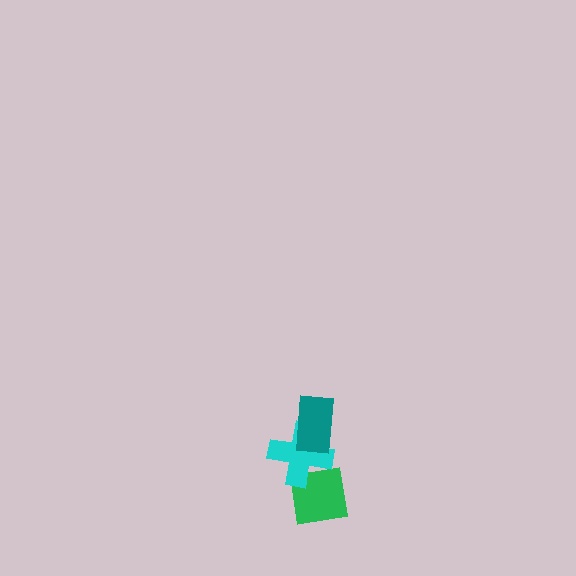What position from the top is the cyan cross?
The cyan cross is 2nd from the top.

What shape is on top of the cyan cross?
The teal rectangle is on top of the cyan cross.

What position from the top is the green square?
The green square is 3rd from the top.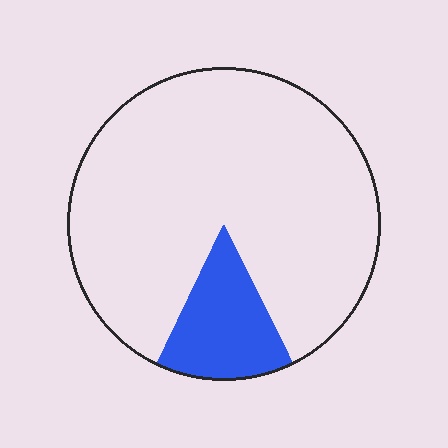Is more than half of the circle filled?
No.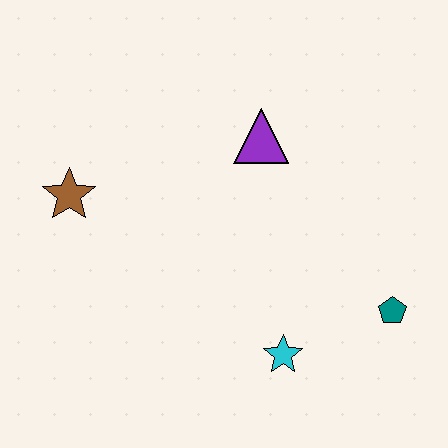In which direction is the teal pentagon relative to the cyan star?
The teal pentagon is to the right of the cyan star.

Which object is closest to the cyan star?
The teal pentagon is closest to the cyan star.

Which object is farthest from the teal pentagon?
The brown star is farthest from the teal pentagon.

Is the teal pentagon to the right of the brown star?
Yes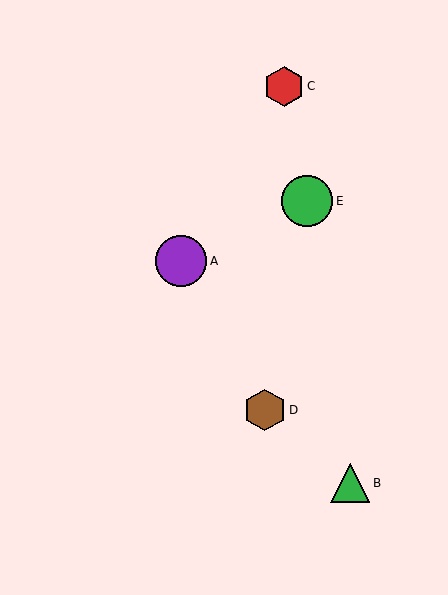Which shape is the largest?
The green circle (labeled E) is the largest.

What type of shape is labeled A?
Shape A is a purple circle.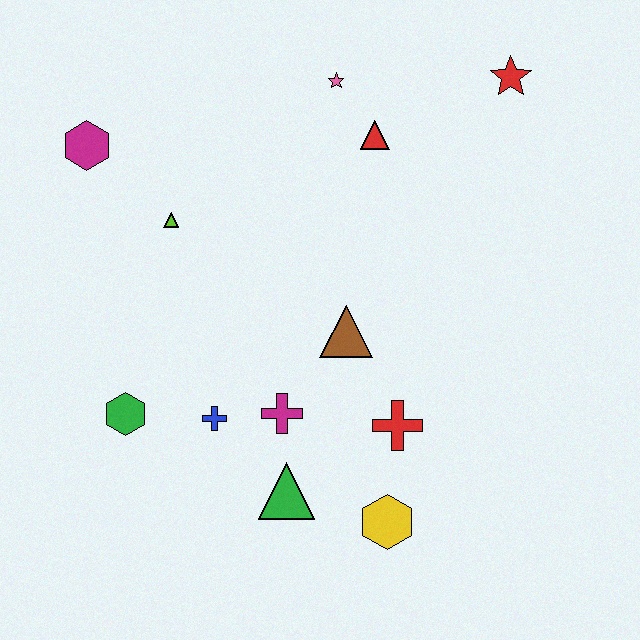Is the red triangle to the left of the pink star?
No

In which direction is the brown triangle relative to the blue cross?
The brown triangle is to the right of the blue cross.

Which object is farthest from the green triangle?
The red star is farthest from the green triangle.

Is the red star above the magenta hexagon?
Yes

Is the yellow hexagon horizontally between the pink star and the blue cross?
No